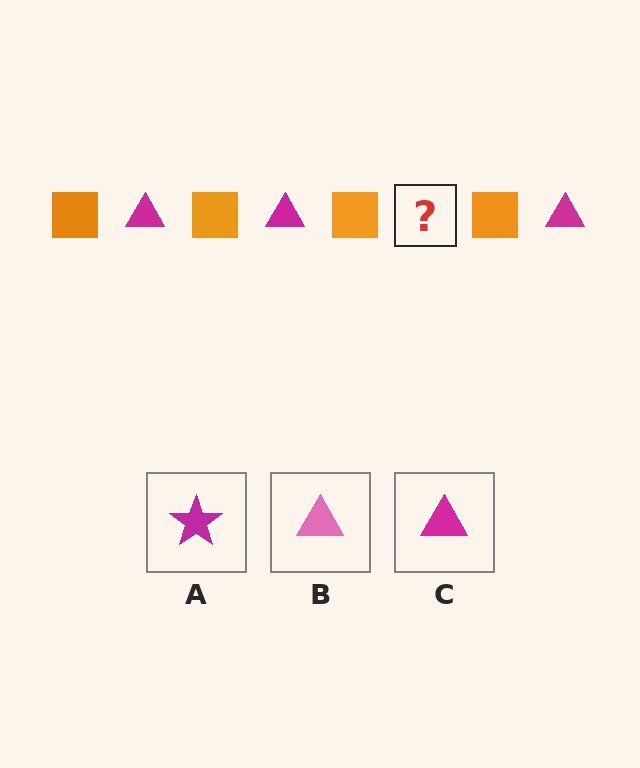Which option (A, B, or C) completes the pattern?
C.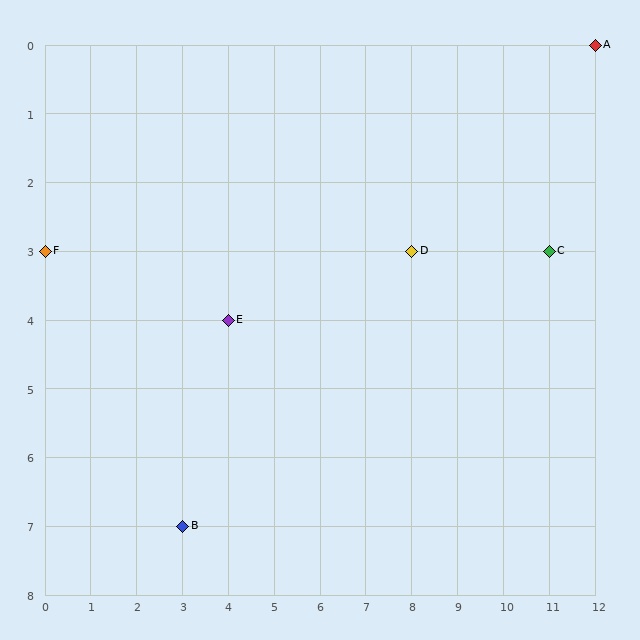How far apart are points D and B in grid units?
Points D and B are 5 columns and 4 rows apart (about 6.4 grid units diagonally).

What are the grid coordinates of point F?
Point F is at grid coordinates (0, 3).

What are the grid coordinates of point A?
Point A is at grid coordinates (12, 0).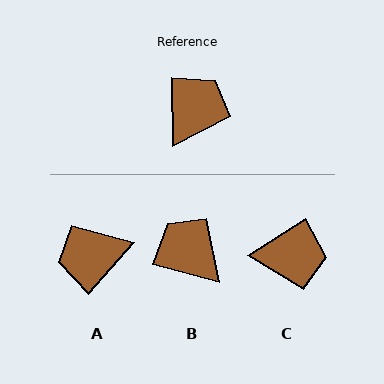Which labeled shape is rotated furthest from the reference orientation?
A, about 137 degrees away.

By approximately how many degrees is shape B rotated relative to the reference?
Approximately 74 degrees counter-clockwise.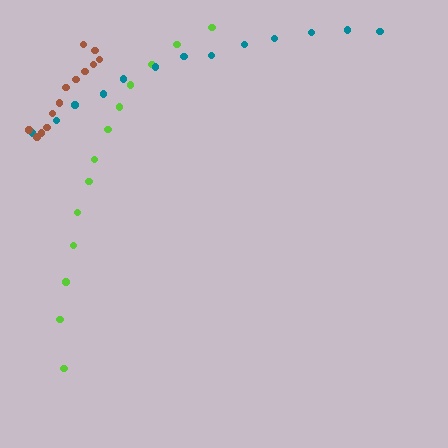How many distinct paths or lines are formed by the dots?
There are 3 distinct paths.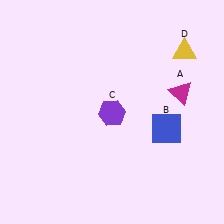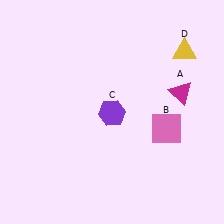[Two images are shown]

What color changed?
The square (B) changed from blue in Image 1 to pink in Image 2.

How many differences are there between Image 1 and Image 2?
There is 1 difference between the two images.